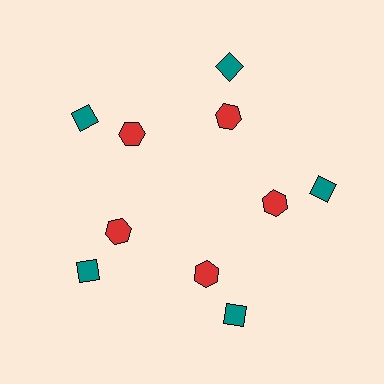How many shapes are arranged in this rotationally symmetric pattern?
There are 10 shapes, arranged in 5 groups of 2.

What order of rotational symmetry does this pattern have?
This pattern has 5-fold rotational symmetry.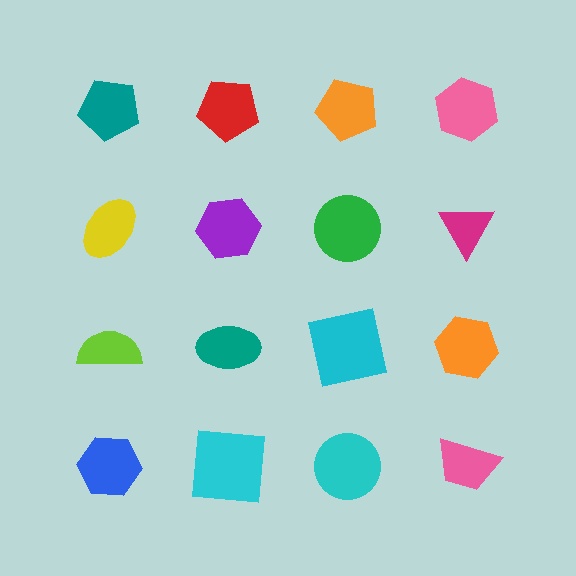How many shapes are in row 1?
4 shapes.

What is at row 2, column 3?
A green circle.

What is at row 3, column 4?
An orange hexagon.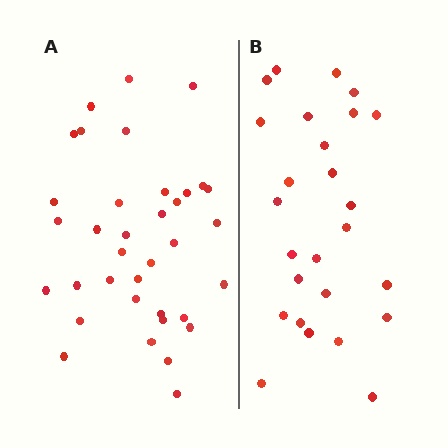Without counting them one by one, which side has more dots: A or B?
Region A (the left region) has more dots.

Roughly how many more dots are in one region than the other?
Region A has roughly 10 or so more dots than region B.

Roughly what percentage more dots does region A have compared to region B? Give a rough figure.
About 40% more.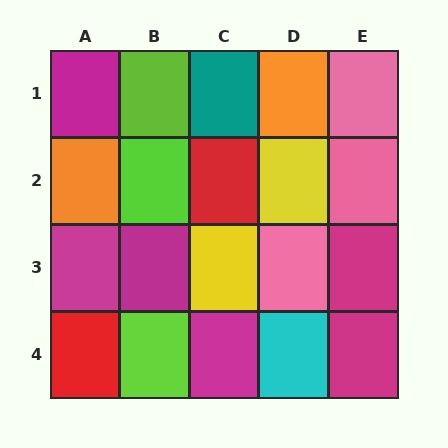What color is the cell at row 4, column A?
Red.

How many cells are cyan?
1 cell is cyan.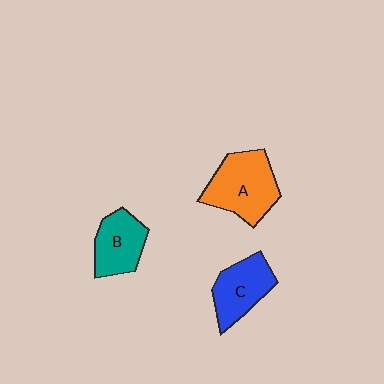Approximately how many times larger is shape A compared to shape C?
Approximately 1.3 times.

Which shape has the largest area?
Shape A (orange).